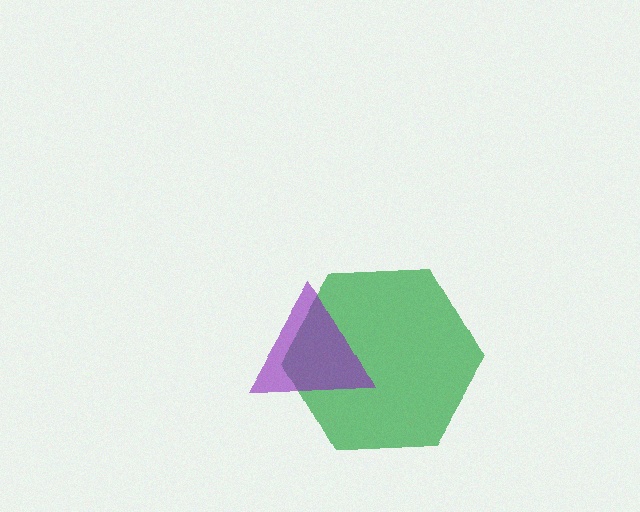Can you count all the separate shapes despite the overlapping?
Yes, there are 2 separate shapes.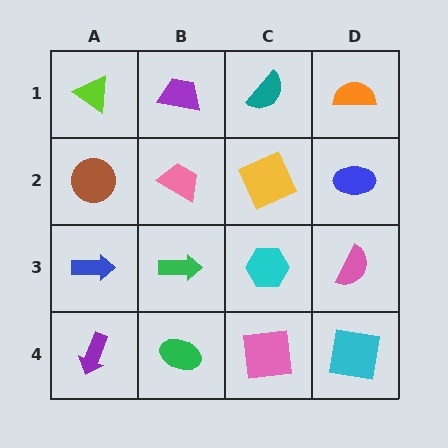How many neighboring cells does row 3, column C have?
4.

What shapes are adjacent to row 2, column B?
A purple trapezoid (row 1, column B), a green arrow (row 3, column B), a brown circle (row 2, column A), a yellow square (row 2, column C).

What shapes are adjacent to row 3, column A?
A brown circle (row 2, column A), a purple arrow (row 4, column A), a green arrow (row 3, column B).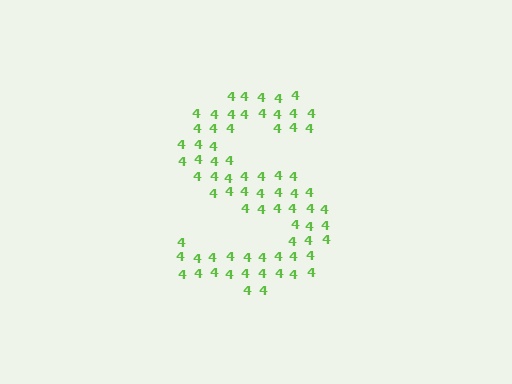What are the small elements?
The small elements are digit 4's.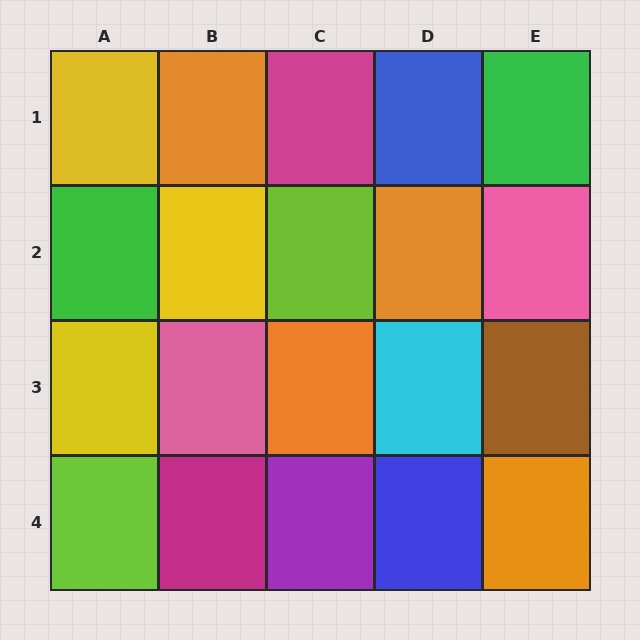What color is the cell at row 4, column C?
Purple.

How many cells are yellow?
3 cells are yellow.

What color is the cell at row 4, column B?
Magenta.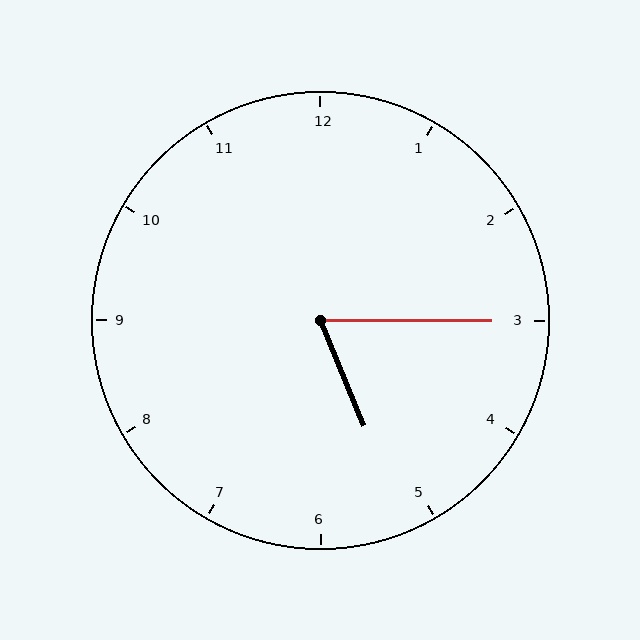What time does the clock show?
5:15.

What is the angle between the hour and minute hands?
Approximately 68 degrees.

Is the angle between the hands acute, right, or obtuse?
It is acute.